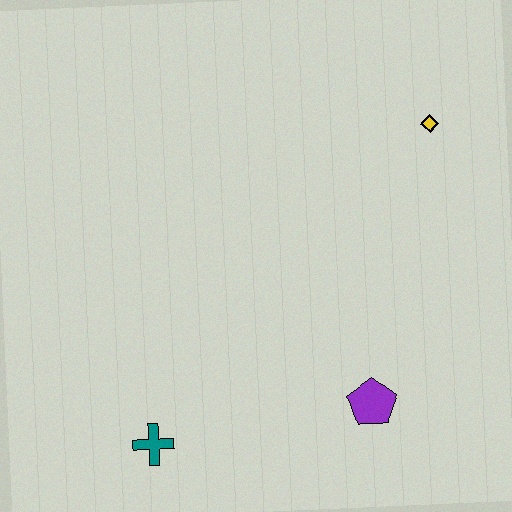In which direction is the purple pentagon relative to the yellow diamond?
The purple pentagon is below the yellow diamond.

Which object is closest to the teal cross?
The purple pentagon is closest to the teal cross.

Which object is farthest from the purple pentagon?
The yellow diamond is farthest from the purple pentagon.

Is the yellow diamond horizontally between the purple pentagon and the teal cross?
No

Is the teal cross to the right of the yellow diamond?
No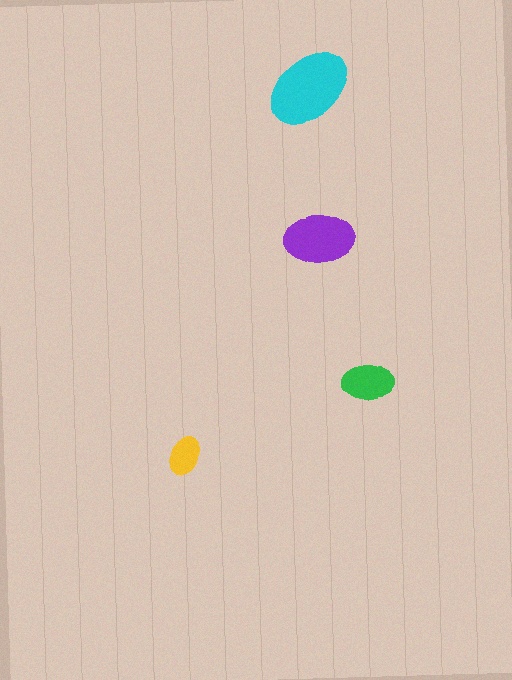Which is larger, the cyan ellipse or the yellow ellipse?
The cyan one.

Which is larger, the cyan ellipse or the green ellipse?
The cyan one.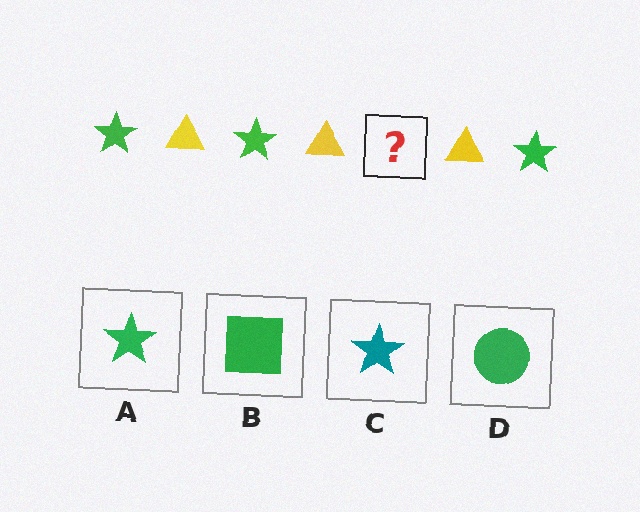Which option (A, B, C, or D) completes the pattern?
A.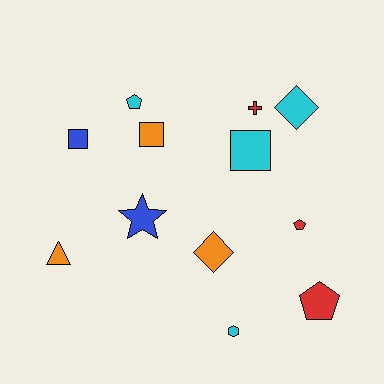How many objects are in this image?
There are 12 objects.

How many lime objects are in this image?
There are no lime objects.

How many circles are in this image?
There are no circles.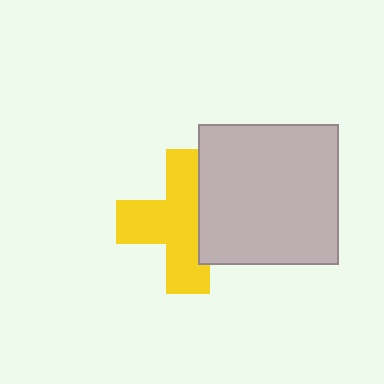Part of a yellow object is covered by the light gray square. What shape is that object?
It is a cross.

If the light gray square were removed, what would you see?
You would see the complete yellow cross.